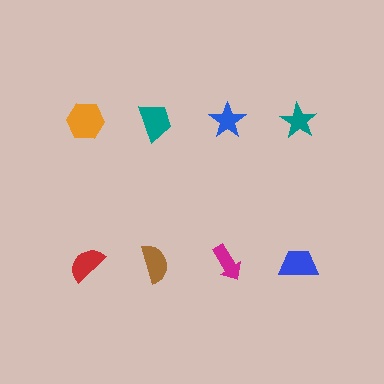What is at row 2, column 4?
A blue trapezoid.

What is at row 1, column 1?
An orange hexagon.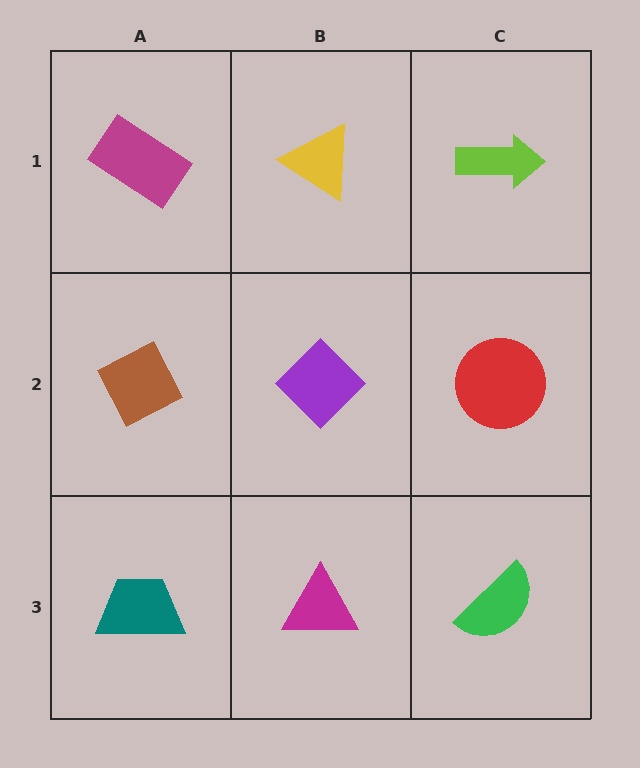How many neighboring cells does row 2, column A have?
3.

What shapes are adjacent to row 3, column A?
A brown diamond (row 2, column A), a magenta triangle (row 3, column B).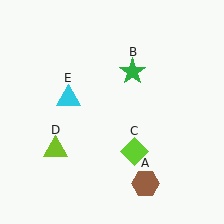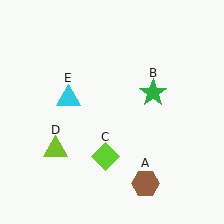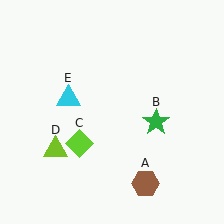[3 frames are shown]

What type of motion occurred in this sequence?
The green star (object B), lime diamond (object C) rotated clockwise around the center of the scene.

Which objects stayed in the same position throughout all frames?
Brown hexagon (object A) and lime triangle (object D) and cyan triangle (object E) remained stationary.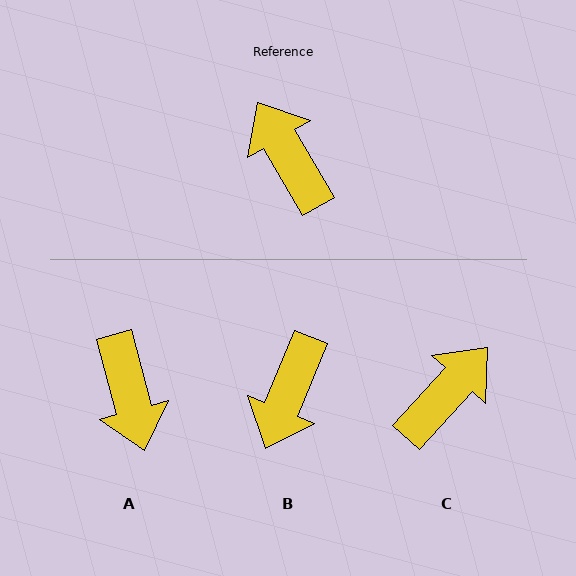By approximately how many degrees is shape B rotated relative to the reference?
Approximately 127 degrees counter-clockwise.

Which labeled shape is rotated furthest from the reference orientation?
A, about 165 degrees away.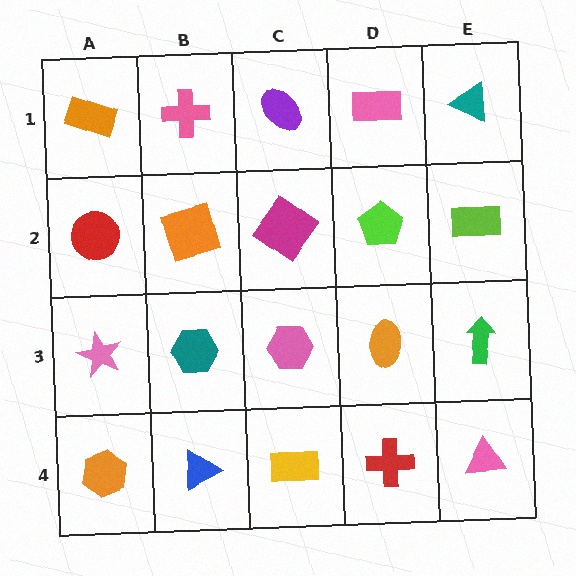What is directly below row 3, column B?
A blue triangle.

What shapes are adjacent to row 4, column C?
A pink hexagon (row 3, column C), a blue triangle (row 4, column B), a red cross (row 4, column D).